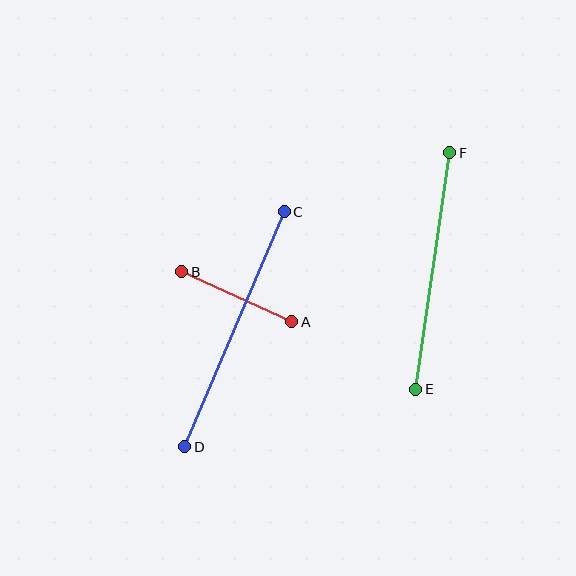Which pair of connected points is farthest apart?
Points C and D are farthest apart.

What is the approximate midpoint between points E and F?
The midpoint is at approximately (433, 271) pixels.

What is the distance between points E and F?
The distance is approximately 239 pixels.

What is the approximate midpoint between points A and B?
The midpoint is at approximately (237, 297) pixels.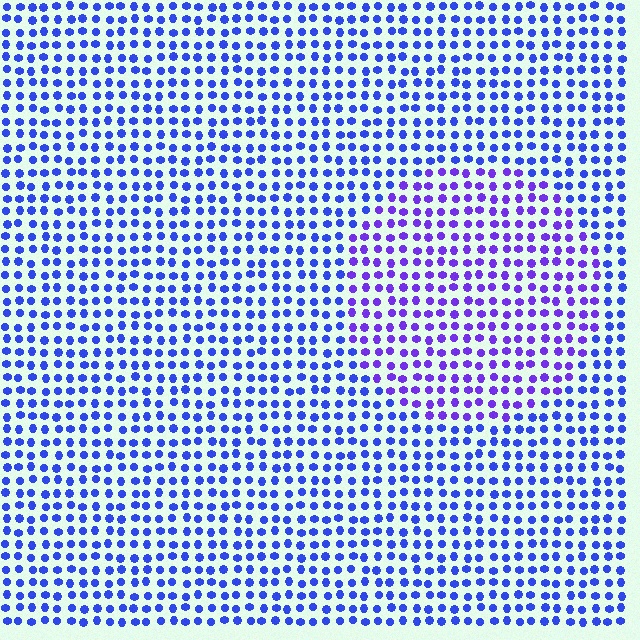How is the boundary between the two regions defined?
The boundary is defined purely by a slight shift in hue (about 30 degrees). Spacing, size, and orientation are identical on both sides.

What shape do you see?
I see a circle.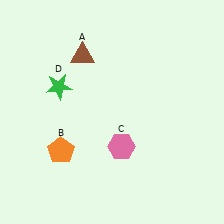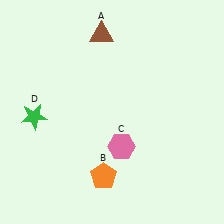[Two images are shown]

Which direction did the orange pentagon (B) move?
The orange pentagon (B) moved right.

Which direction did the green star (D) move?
The green star (D) moved down.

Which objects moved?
The objects that moved are: the brown triangle (A), the orange pentagon (B), the green star (D).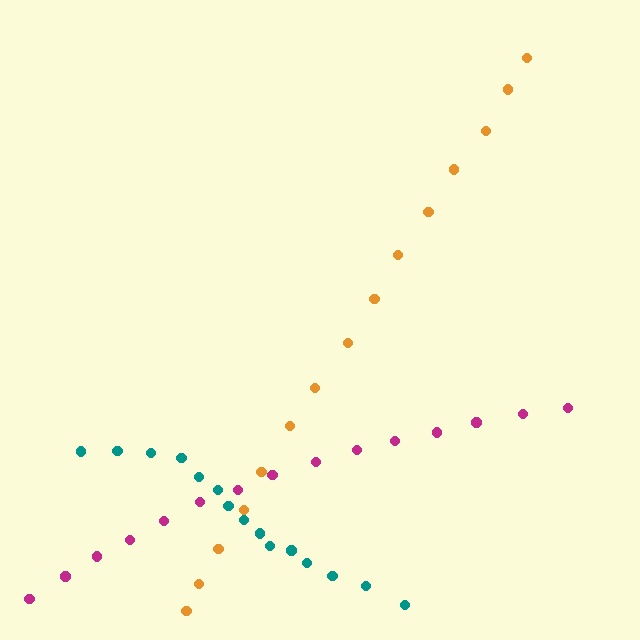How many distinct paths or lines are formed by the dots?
There are 3 distinct paths.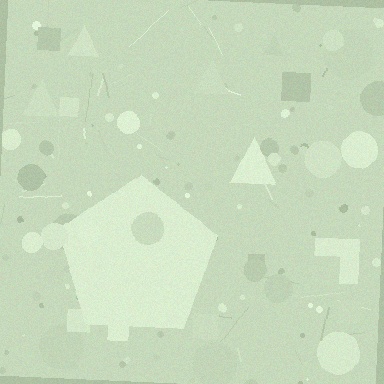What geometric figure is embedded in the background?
A pentagon is embedded in the background.